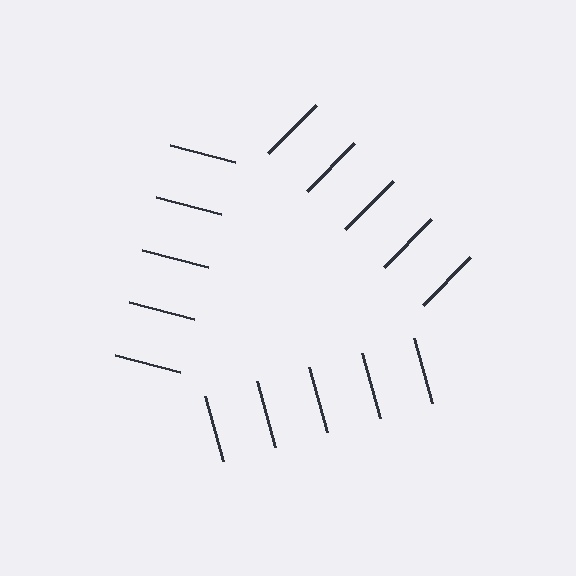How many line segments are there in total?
15 — 5 along each of the 3 edges.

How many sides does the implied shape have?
3 sides — the line-ends trace a triangle.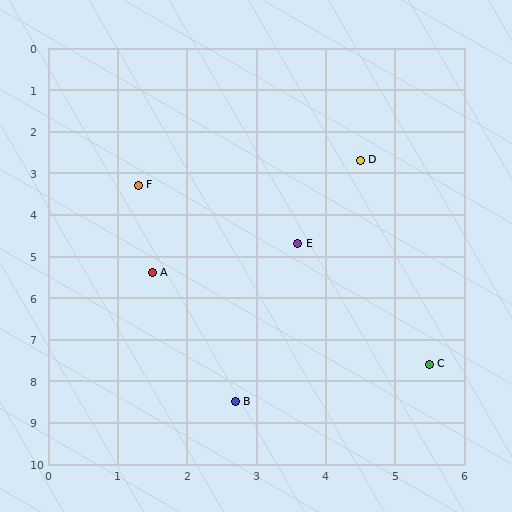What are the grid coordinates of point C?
Point C is at approximately (5.5, 7.6).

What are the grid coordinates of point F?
Point F is at approximately (1.3, 3.3).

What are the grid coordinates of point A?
Point A is at approximately (1.5, 5.4).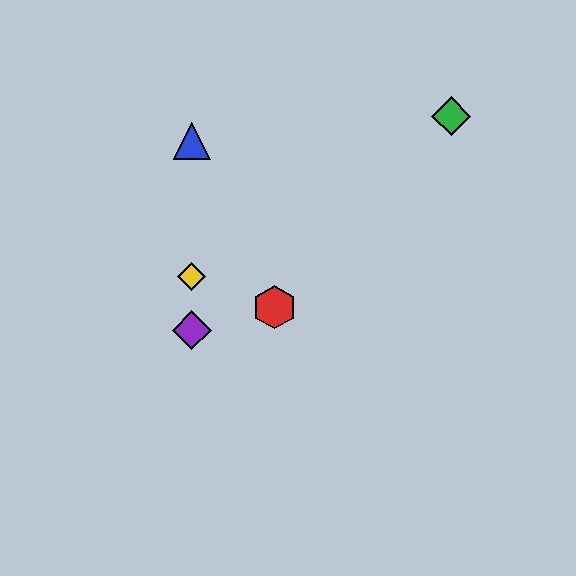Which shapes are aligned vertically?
The blue triangle, the yellow diamond, the purple diamond are aligned vertically.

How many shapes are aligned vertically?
3 shapes (the blue triangle, the yellow diamond, the purple diamond) are aligned vertically.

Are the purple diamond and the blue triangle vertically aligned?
Yes, both are at x≈192.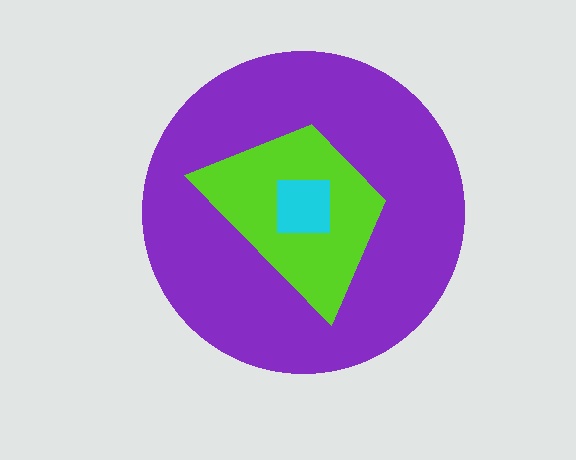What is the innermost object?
The cyan square.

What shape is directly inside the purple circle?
The lime trapezoid.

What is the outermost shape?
The purple circle.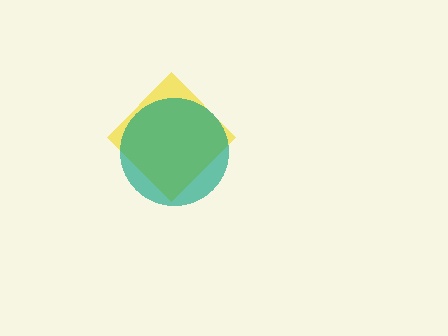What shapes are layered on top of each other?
The layered shapes are: a yellow diamond, a teal circle.